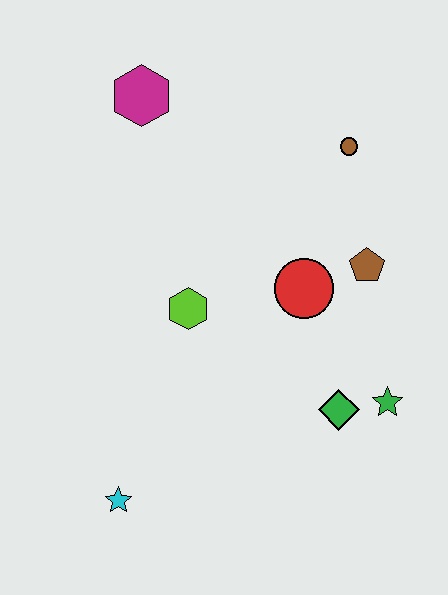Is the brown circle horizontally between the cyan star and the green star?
Yes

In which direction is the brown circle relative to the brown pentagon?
The brown circle is above the brown pentagon.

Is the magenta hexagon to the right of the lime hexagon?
No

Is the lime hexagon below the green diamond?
No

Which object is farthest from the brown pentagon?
The cyan star is farthest from the brown pentagon.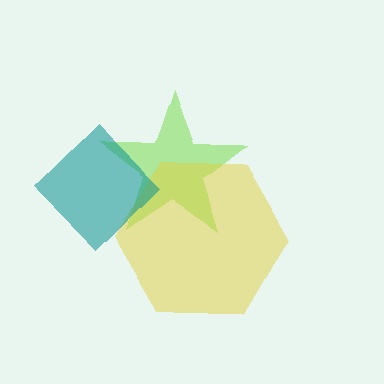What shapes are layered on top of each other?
The layered shapes are: a lime star, a yellow hexagon, a teal diamond.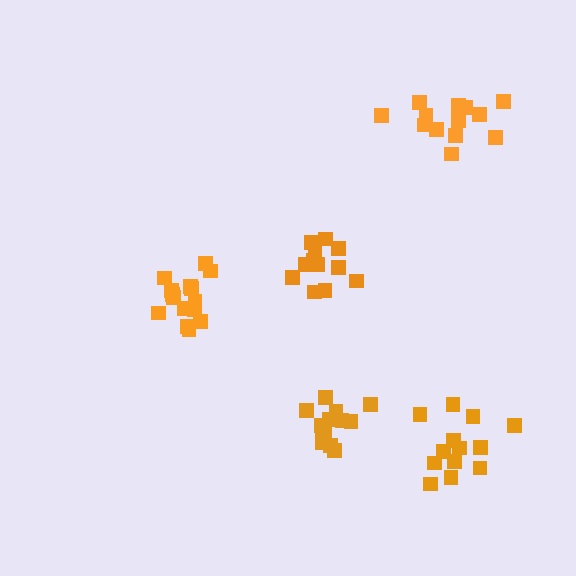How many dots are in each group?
Group 1: 14 dots, Group 2: 13 dots, Group 3: 13 dots, Group 4: 15 dots, Group 5: 13 dots (68 total).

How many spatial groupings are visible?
There are 5 spatial groupings.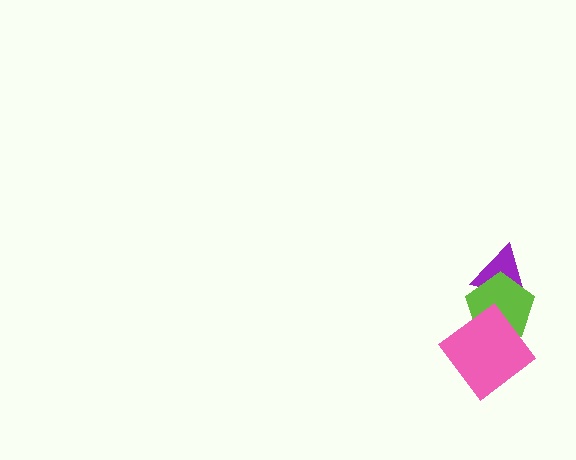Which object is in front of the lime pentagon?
The pink diamond is in front of the lime pentagon.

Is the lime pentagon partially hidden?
Yes, it is partially covered by another shape.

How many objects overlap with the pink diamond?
1 object overlaps with the pink diamond.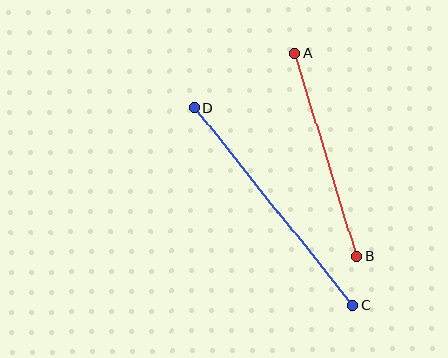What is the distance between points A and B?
The distance is approximately 212 pixels.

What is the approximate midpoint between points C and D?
The midpoint is at approximately (274, 206) pixels.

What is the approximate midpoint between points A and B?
The midpoint is at approximately (325, 155) pixels.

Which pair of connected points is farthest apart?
Points C and D are farthest apart.